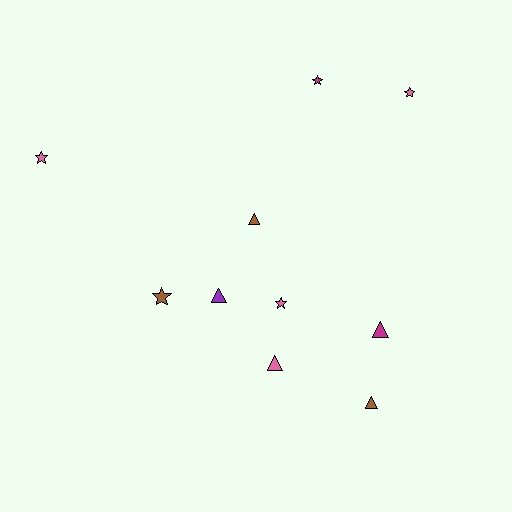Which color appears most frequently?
Pink, with 4 objects.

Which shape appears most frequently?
Triangle, with 5 objects.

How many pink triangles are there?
There is 1 pink triangle.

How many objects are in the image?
There are 10 objects.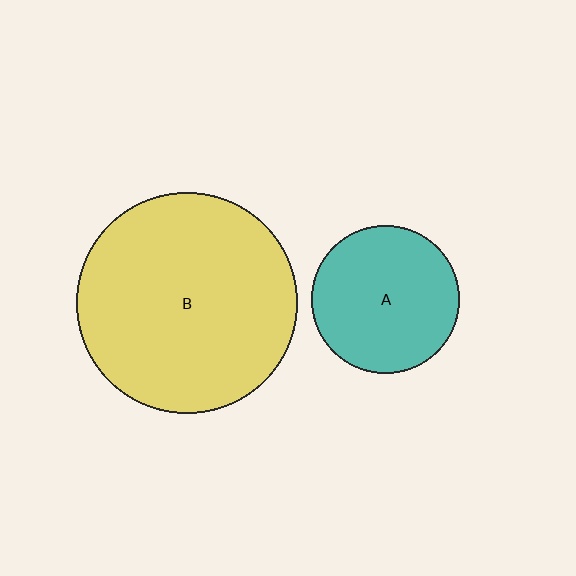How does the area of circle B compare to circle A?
Approximately 2.2 times.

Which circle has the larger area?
Circle B (yellow).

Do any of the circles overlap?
No, none of the circles overlap.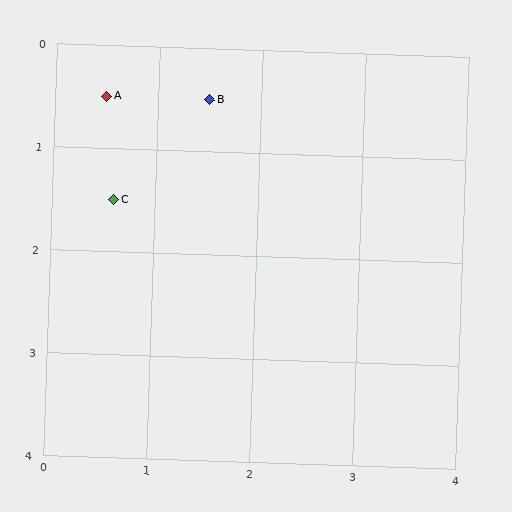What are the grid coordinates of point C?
Point C is at approximately (0.6, 1.5).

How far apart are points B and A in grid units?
Points B and A are about 1.0 grid units apart.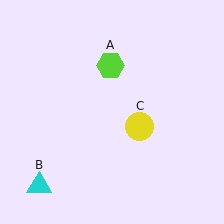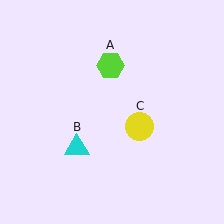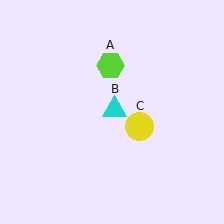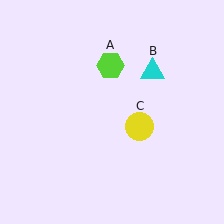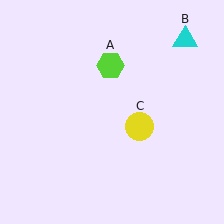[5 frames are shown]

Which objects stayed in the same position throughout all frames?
Lime hexagon (object A) and yellow circle (object C) remained stationary.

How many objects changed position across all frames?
1 object changed position: cyan triangle (object B).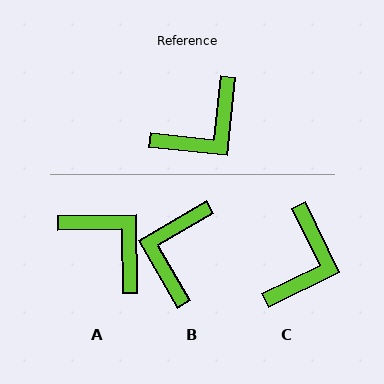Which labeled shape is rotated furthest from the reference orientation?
B, about 144 degrees away.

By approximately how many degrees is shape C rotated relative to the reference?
Approximately 31 degrees counter-clockwise.